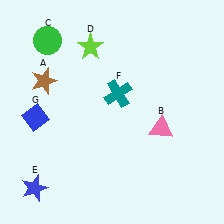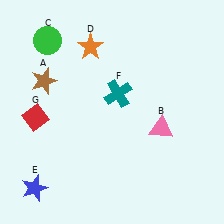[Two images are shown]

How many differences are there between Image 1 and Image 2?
There are 2 differences between the two images.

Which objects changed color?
D changed from lime to orange. G changed from blue to red.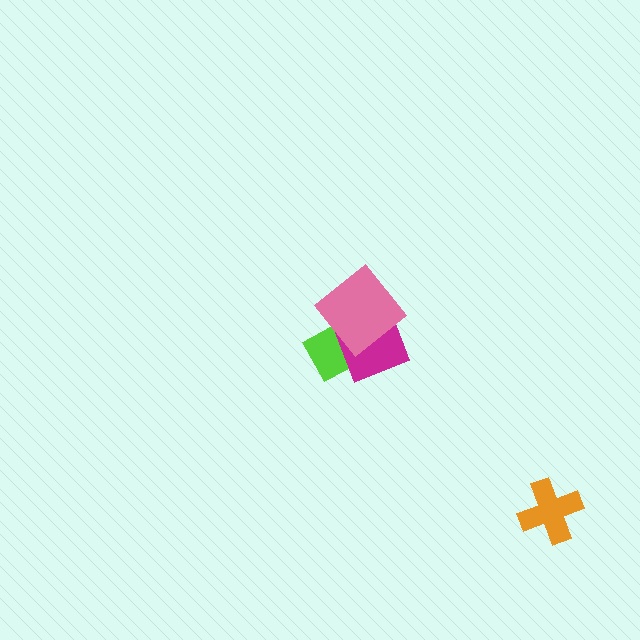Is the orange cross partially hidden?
No, no other shape covers it.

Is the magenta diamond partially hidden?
Yes, it is partially covered by another shape.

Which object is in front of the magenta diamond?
The pink diamond is in front of the magenta diamond.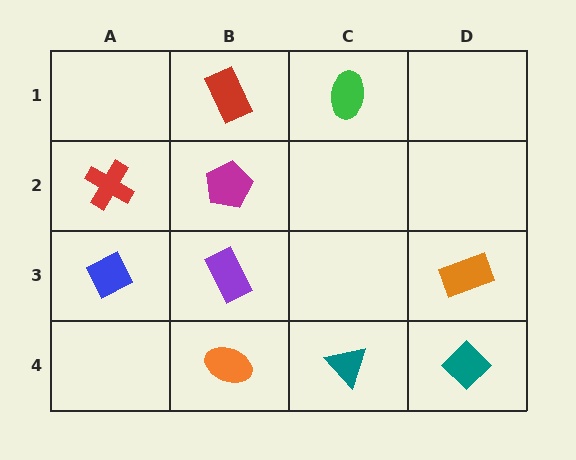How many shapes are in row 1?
2 shapes.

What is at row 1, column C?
A green ellipse.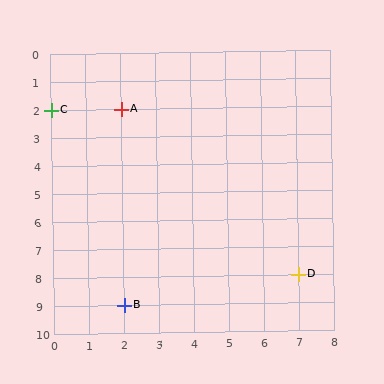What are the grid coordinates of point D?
Point D is at grid coordinates (7, 8).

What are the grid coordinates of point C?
Point C is at grid coordinates (0, 2).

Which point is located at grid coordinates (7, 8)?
Point D is at (7, 8).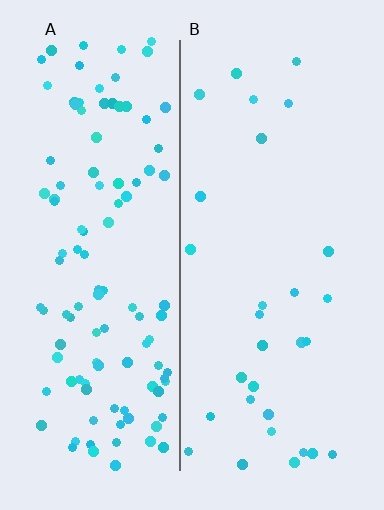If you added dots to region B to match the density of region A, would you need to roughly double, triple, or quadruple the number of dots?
Approximately quadruple.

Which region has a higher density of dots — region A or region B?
A (the left).